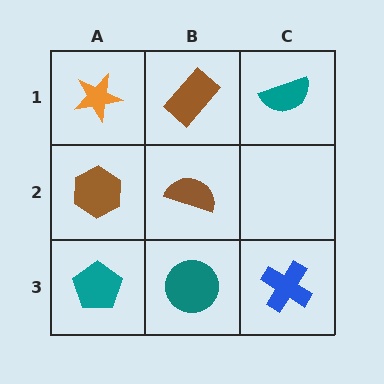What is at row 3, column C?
A blue cross.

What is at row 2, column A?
A brown hexagon.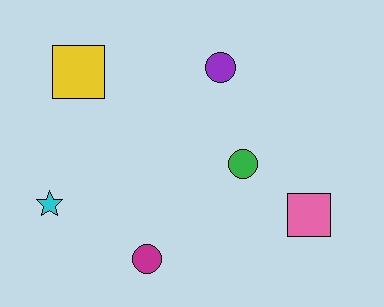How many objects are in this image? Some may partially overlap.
There are 6 objects.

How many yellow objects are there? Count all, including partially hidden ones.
There is 1 yellow object.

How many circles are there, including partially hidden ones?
There are 3 circles.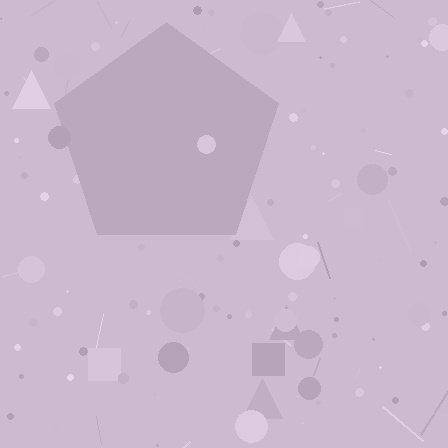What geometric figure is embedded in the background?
A pentagon is embedded in the background.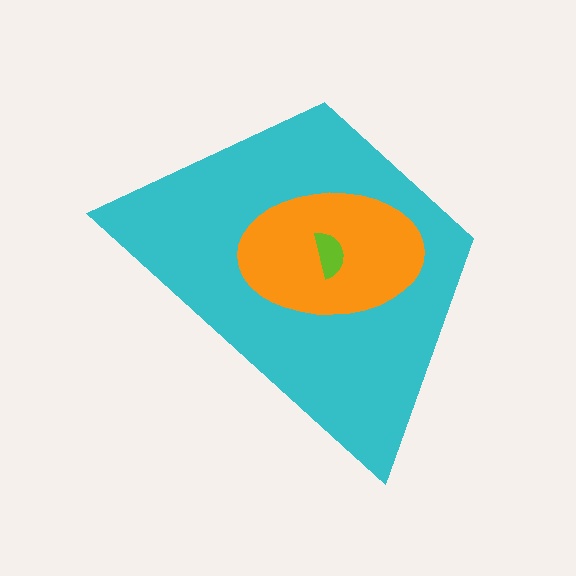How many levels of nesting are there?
3.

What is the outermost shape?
The cyan trapezoid.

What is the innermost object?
The lime semicircle.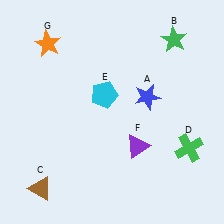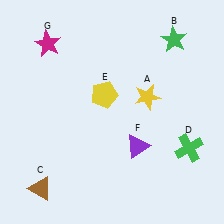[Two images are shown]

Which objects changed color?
A changed from blue to yellow. E changed from cyan to yellow. G changed from orange to magenta.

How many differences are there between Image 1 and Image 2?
There are 3 differences between the two images.